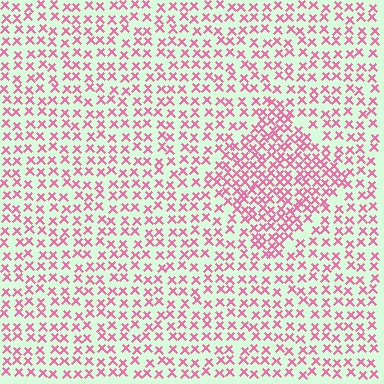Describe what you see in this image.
The image contains small pink elements arranged at two different densities. A diamond-shaped region is visible where the elements are more densely packed than the surrounding area.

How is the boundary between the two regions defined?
The boundary is defined by a change in element density (approximately 1.8x ratio). All elements are the same color, size, and shape.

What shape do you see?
I see a diamond.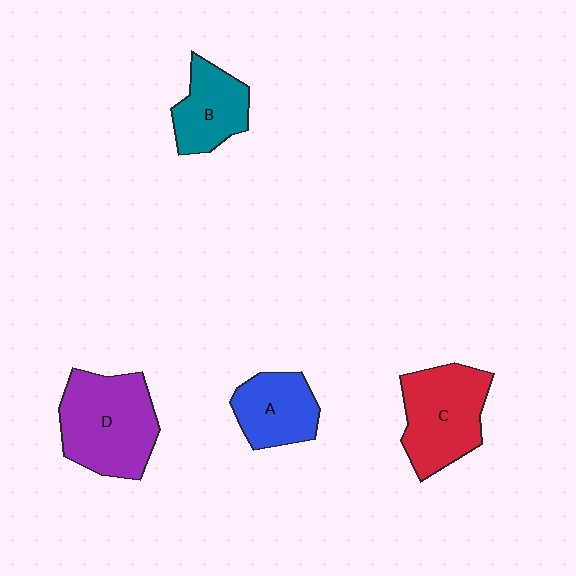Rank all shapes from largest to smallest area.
From largest to smallest: D (purple), C (red), A (blue), B (teal).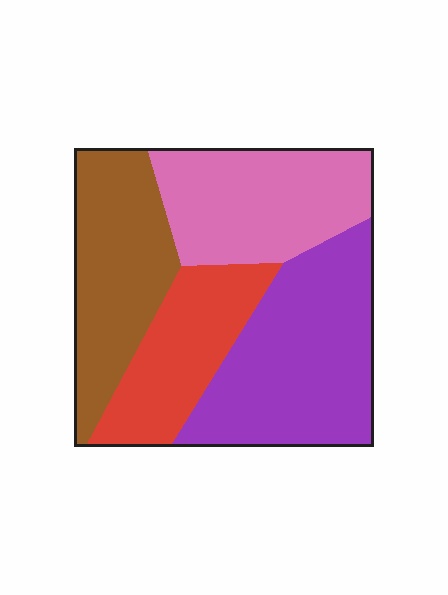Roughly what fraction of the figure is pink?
Pink takes up less than a quarter of the figure.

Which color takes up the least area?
Red, at roughly 20%.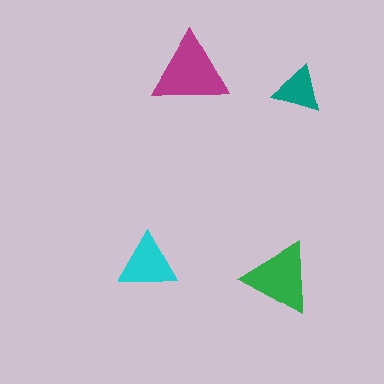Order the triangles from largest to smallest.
the magenta one, the green one, the cyan one, the teal one.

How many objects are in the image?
There are 4 objects in the image.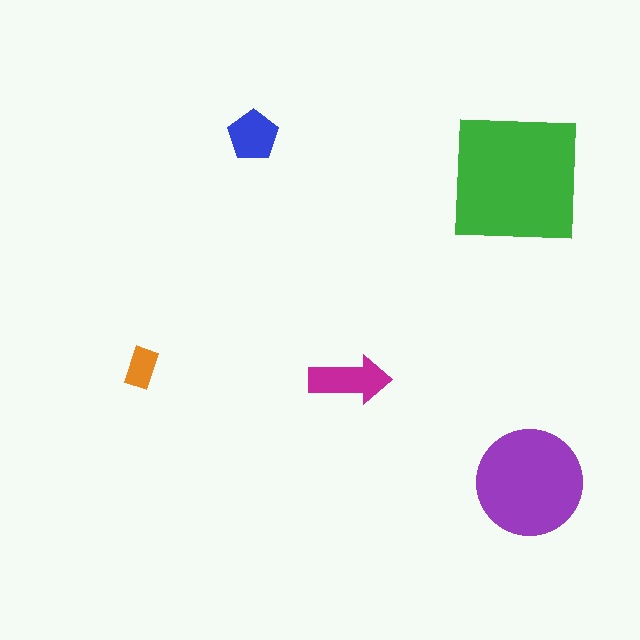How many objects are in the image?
There are 5 objects in the image.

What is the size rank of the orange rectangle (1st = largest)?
5th.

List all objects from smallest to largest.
The orange rectangle, the blue pentagon, the magenta arrow, the purple circle, the green square.